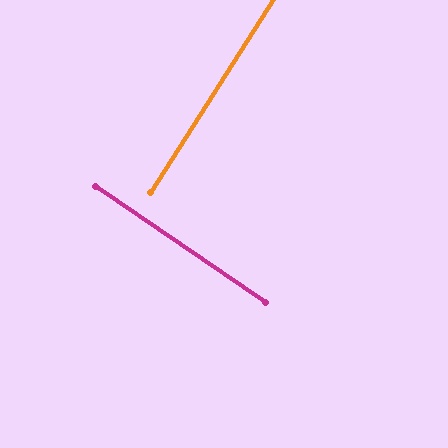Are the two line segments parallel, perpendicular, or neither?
Perpendicular — they meet at approximately 88°.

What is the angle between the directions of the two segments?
Approximately 88 degrees.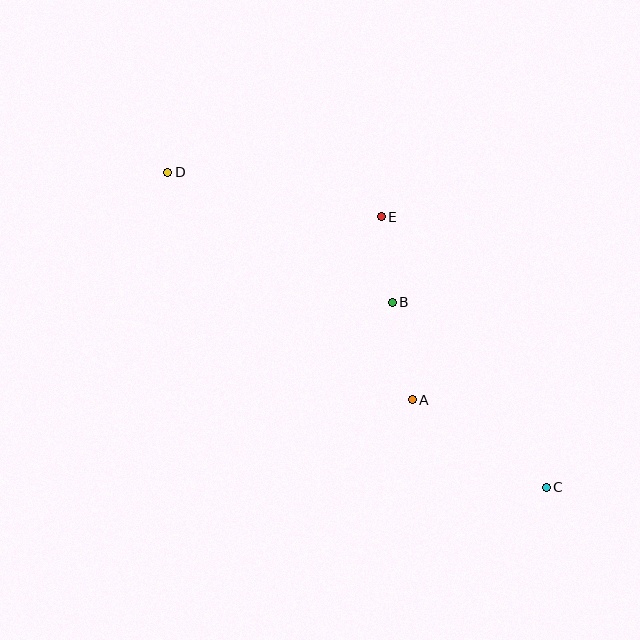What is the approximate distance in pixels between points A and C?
The distance between A and C is approximately 160 pixels.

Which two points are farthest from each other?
Points C and D are farthest from each other.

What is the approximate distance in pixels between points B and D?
The distance between B and D is approximately 259 pixels.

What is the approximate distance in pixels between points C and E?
The distance between C and E is approximately 317 pixels.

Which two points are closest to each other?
Points B and E are closest to each other.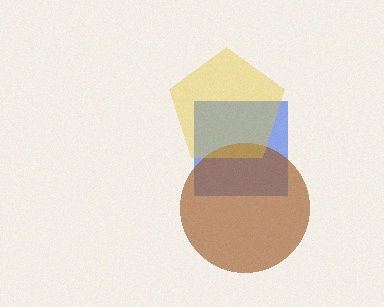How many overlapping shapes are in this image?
There are 3 overlapping shapes in the image.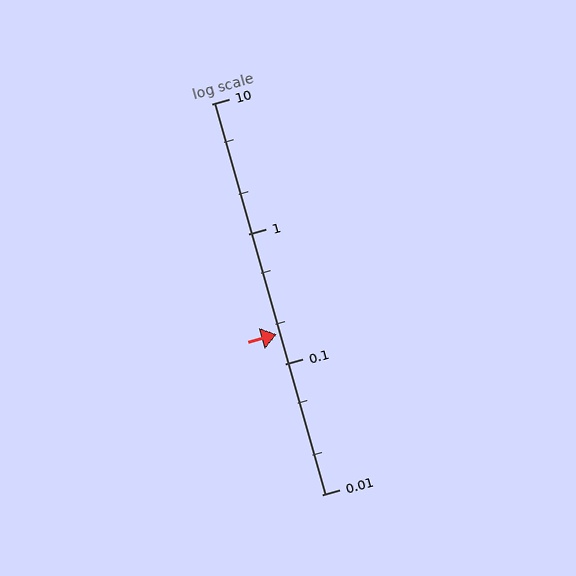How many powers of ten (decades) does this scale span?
The scale spans 3 decades, from 0.01 to 10.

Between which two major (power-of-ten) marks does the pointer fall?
The pointer is between 0.1 and 1.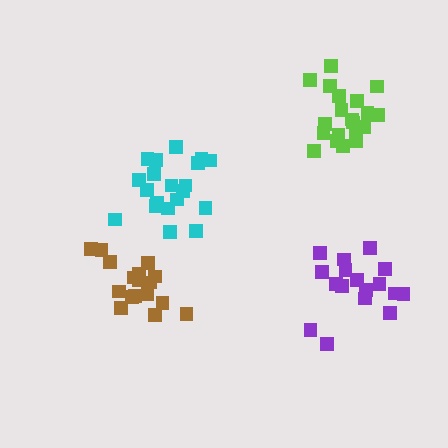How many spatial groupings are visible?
There are 4 spatial groupings.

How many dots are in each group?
Group 1: 20 dots, Group 2: 17 dots, Group 3: 20 dots, Group 4: 17 dots (74 total).